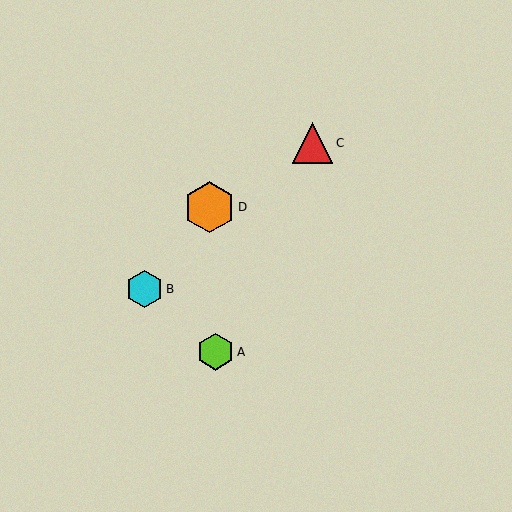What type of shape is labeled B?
Shape B is a cyan hexagon.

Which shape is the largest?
The orange hexagon (labeled D) is the largest.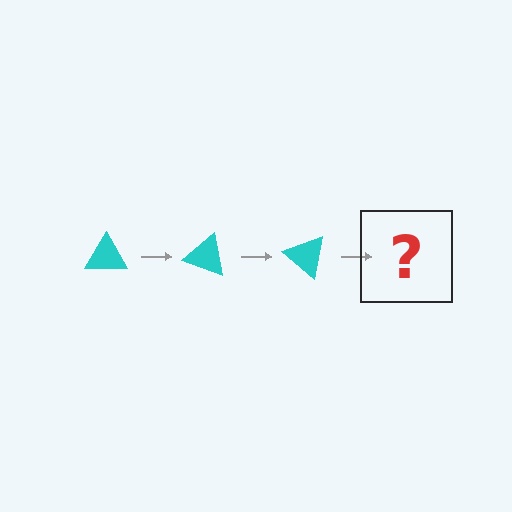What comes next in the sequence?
The next element should be a cyan triangle rotated 60 degrees.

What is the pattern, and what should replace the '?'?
The pattern is that the triangle rotates 20 degrees each step. The '?' should be a cyan triangle rotated 60 degrees.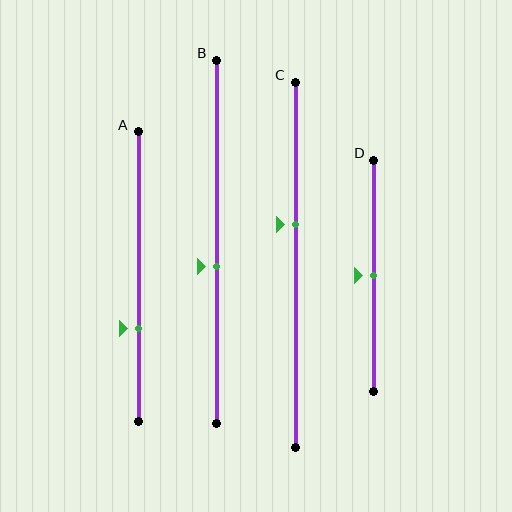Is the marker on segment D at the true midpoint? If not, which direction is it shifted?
Yes, the marker on segment D is at the true midpoint.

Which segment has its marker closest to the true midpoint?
Segment D has its marker closest to the true midpoint.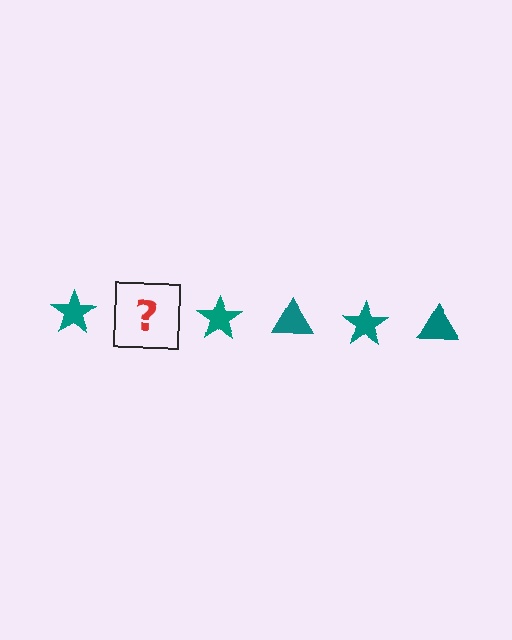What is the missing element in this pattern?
The missing element is a teal triangle.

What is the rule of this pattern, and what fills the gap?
The rule is that the pattern cycles through star, triangle shapes in teal. The gap should be filled with a teal triangle.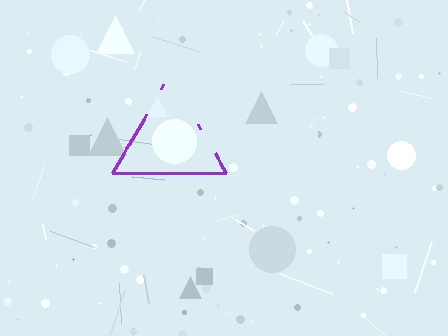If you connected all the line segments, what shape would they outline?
They would outline a triangle.